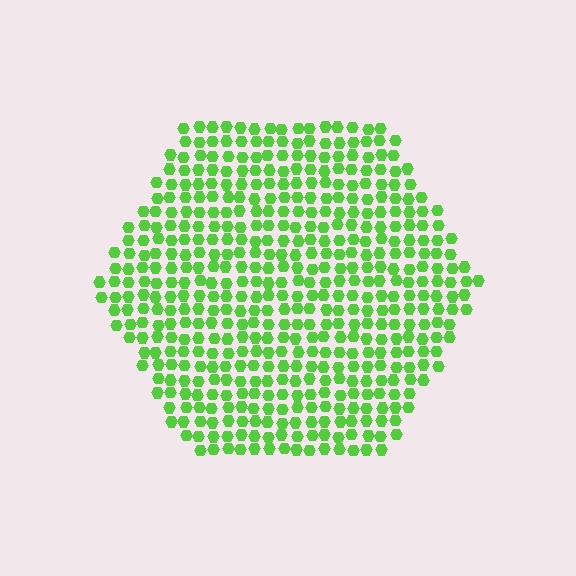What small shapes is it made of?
It is made of small hexagons.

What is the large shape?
The large shape is a hexagon.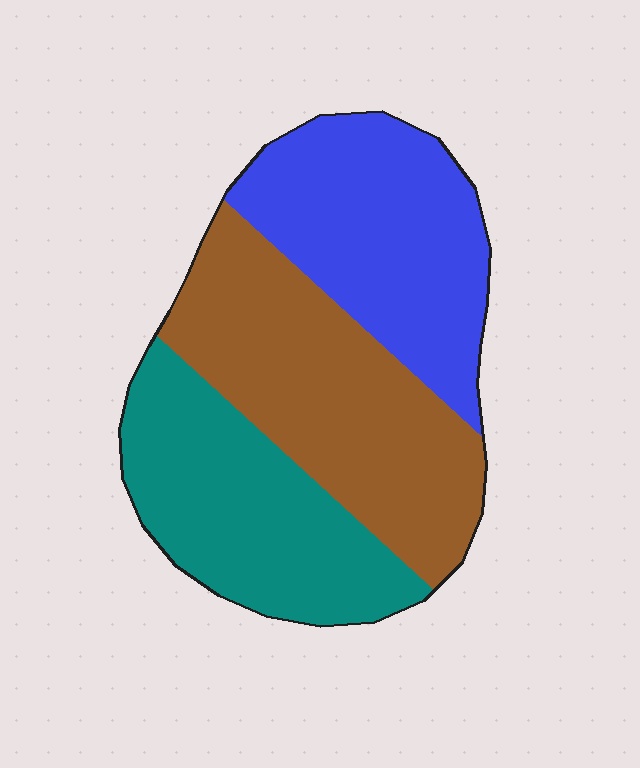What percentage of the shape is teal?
Teal covers around 30% of the shape.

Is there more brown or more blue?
Brown.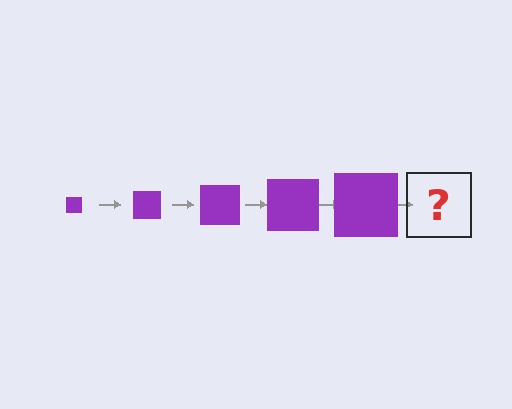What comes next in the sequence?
The next element should be a purple square, larger than the previous one.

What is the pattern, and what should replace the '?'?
The pattern is that the square gets progressively larger each step. The '?' should be a purple square, larger than the previous one.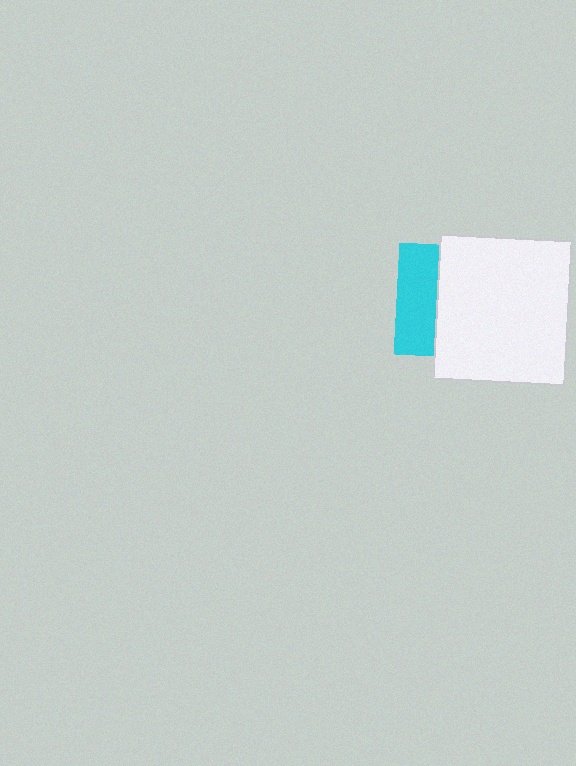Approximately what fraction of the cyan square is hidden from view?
Roughly 64% of the cyan square is hidden behind the white rectangle.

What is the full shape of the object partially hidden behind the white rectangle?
The partially hidden object is a cyan square.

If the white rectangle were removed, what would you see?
You would see the complete cyan square.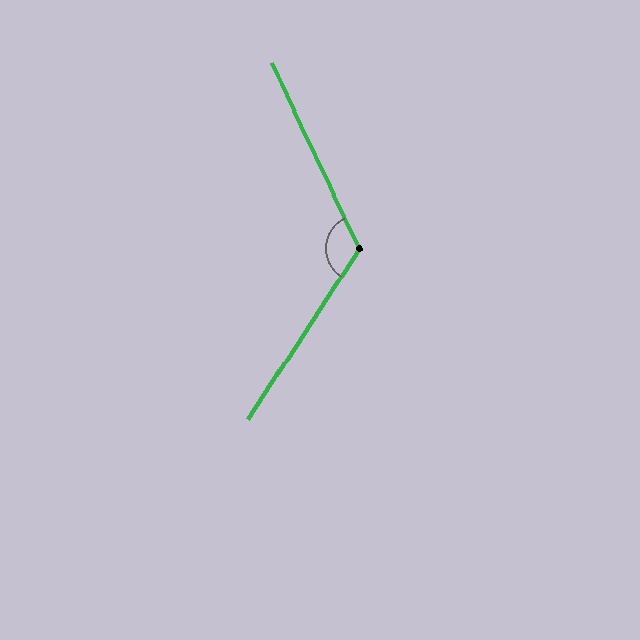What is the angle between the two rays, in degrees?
Approximately 122 degrees.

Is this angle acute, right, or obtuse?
It is obtuse.